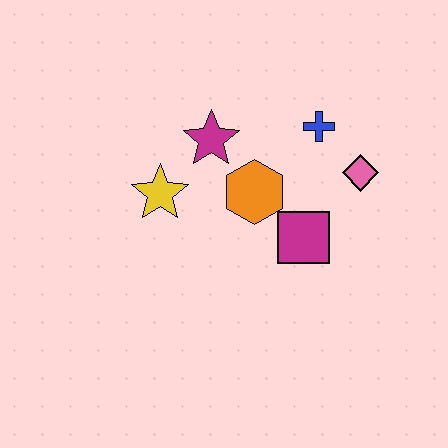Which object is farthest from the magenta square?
The yellow star is farthest from the magenta square.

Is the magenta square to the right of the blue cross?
No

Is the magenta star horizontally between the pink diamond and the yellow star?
Yes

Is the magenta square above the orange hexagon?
No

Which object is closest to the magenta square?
The orange hexagon is closest to the magenta square.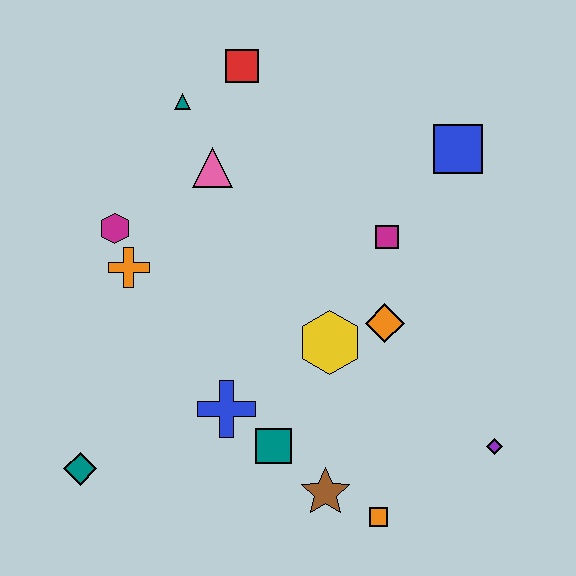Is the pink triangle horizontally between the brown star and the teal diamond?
Yes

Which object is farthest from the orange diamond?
The teal diamond is farthest from the orange diamond.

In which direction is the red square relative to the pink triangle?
The red square is above the pink triangle.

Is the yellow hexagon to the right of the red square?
Yes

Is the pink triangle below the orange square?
No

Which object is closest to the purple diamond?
The orange square is closest to the purple diamond.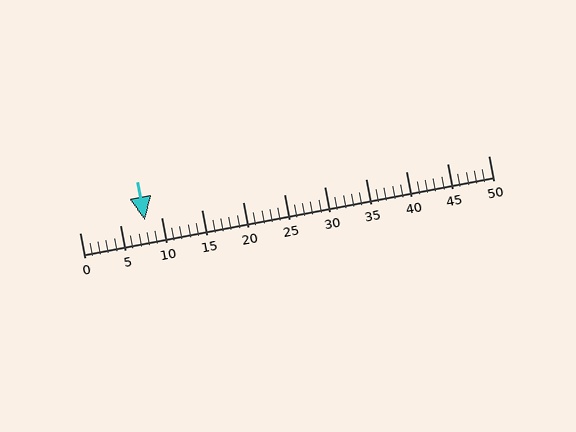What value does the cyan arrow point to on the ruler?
The cyan arrow points to approximately 8.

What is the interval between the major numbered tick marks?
The major tick marks are spaced 5 units apart.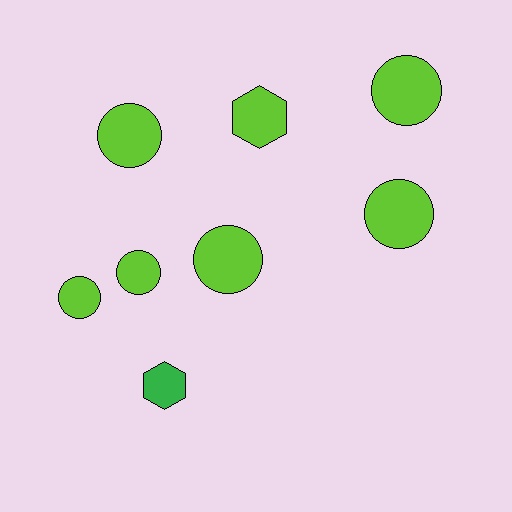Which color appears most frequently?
Lime, with 7 objects.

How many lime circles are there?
There are 6 lime circles.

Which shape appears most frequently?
Circle, with 6 objects.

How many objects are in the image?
There are 8 objects.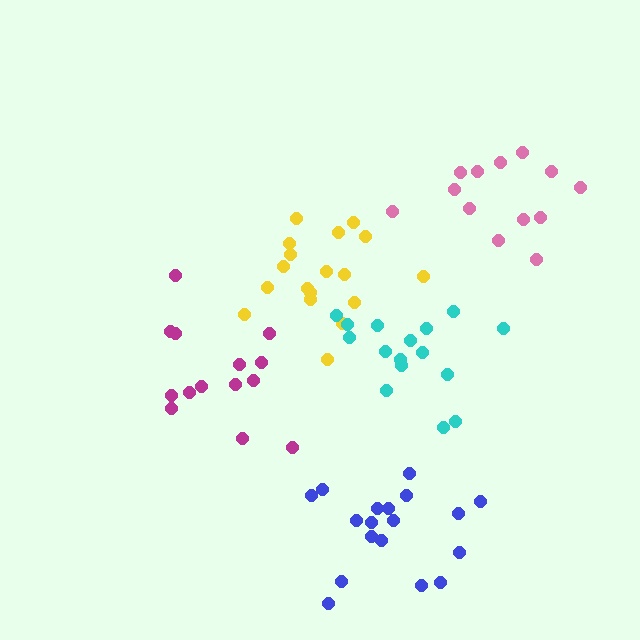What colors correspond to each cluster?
The clusters are colored: yellow, blue, pink, magenta, cyan.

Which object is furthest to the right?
The pink cluster is rightmost.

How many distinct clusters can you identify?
There are 5 distinct clusters.